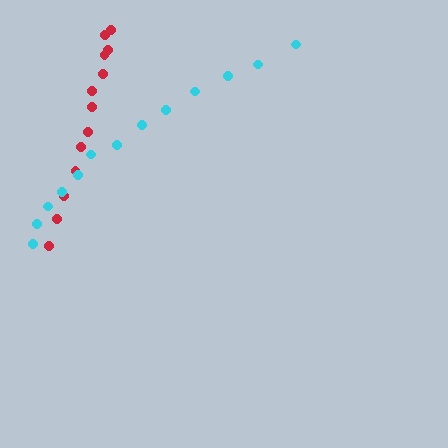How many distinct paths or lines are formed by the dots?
There are 2 distinct paths.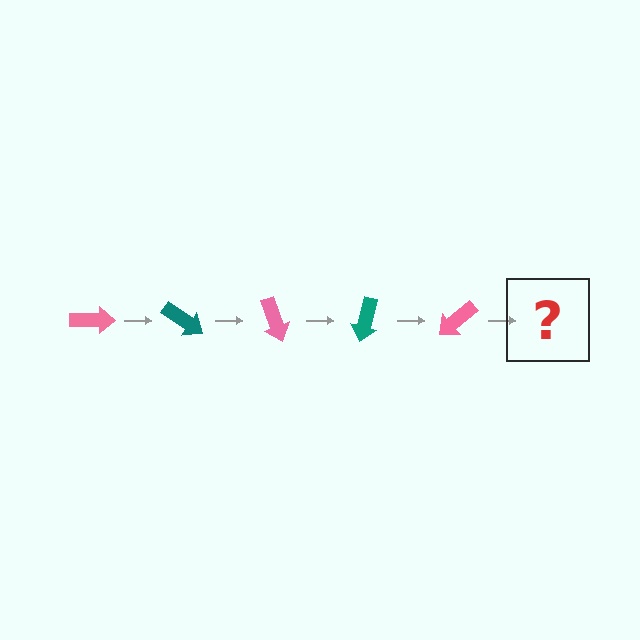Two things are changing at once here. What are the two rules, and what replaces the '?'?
The two rules are that it rotates 35 degrees each step and the color cycles through pink and teal. The '?' should be a teal arrow, rotated 175 degrees from the start.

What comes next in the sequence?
The next element should be a teal arrow, rotated 175 degrees from the start.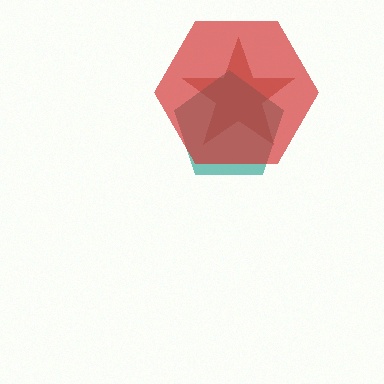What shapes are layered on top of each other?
The layered shapes are: a brown star, a teal pentagon, a red hexagon.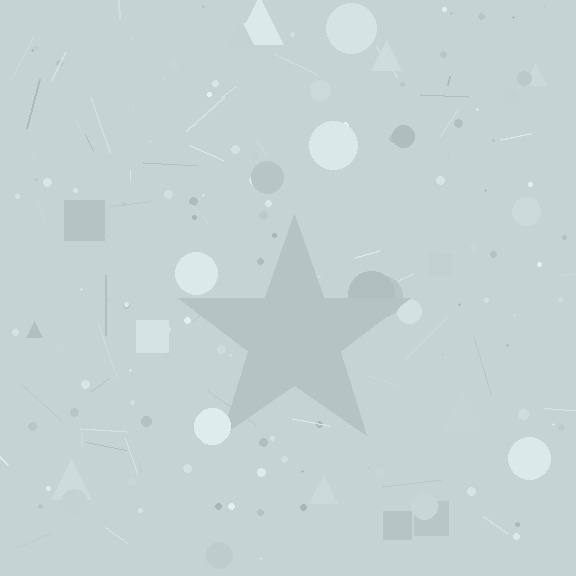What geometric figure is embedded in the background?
A star is embedded in the background.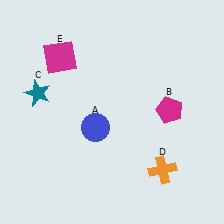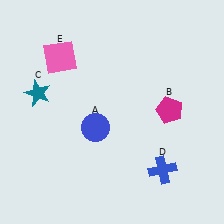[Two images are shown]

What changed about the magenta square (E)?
In Image 1, E is magenta. In Image 2, it changed to pink.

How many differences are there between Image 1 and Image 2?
There are 2 differences between the two images.